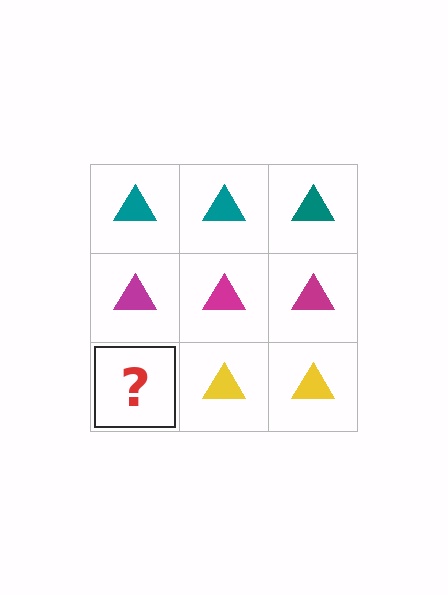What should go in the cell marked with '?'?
The missing cell should contain a yellow triangle.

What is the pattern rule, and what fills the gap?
The rule is that each row has a consistent color. The gap should be filled with a yellow triangle.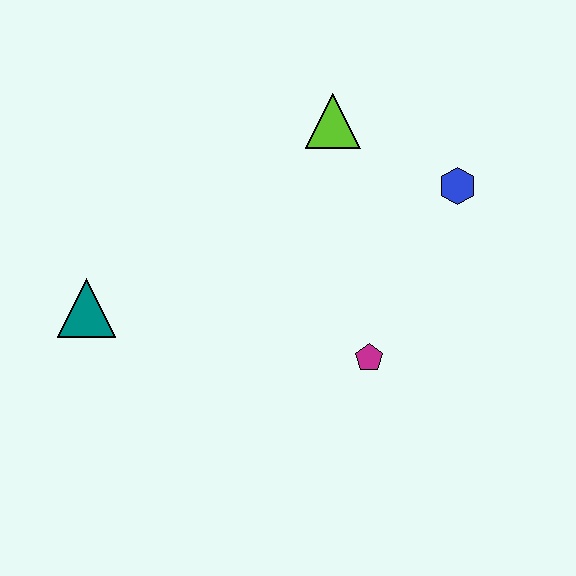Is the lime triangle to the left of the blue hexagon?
Yes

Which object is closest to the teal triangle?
The magenta pentagon is closest to the teal triangle.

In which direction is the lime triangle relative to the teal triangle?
The lime triangle is to the right of the teal triangle.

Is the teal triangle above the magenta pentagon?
Yes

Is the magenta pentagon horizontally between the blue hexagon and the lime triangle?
Yes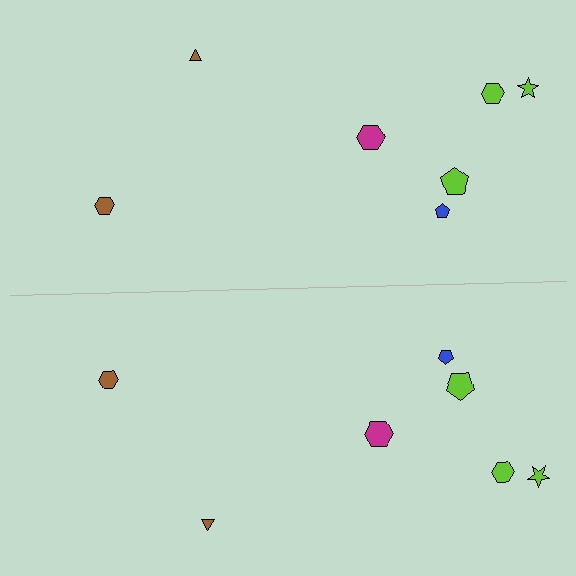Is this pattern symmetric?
Yes, this pattern has bilateral (reflection) symmetry.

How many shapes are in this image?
There are 14 shapes in this image.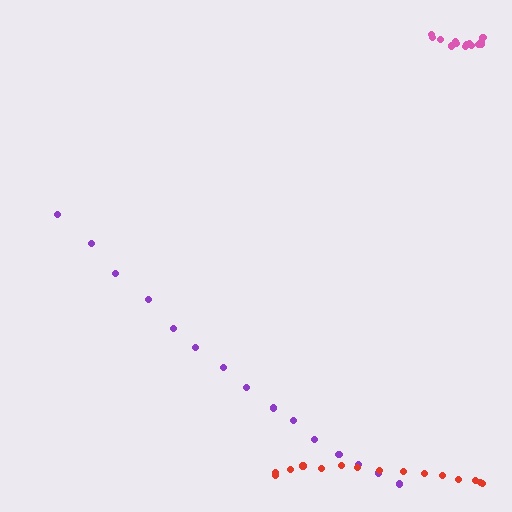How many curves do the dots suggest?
There are 3 distinct paths.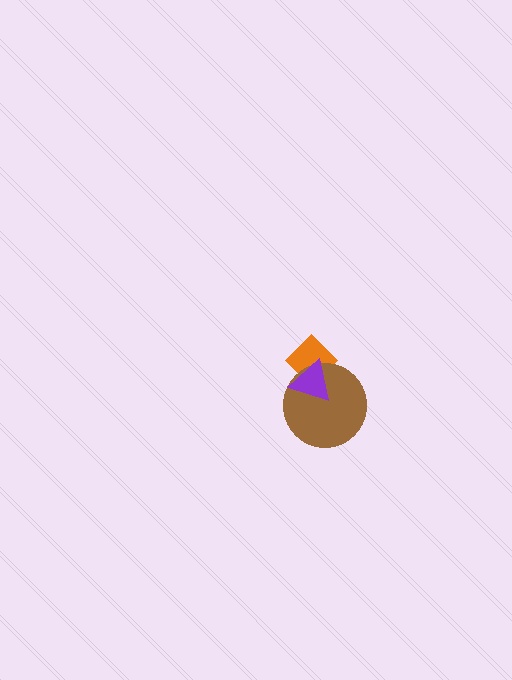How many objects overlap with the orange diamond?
2 objects overlap with the orange diamond.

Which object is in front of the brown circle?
The purple triangle is in front of the brown circle.